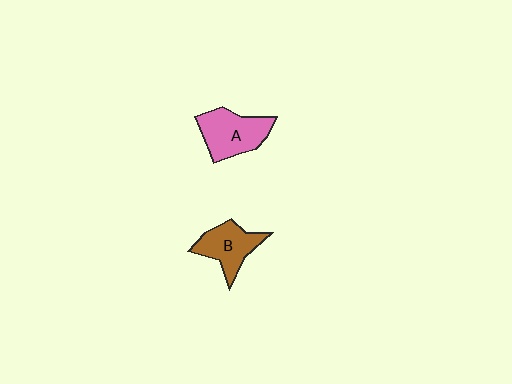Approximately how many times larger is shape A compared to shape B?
Approximately 1.2 times.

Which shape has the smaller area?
Shape B (brown).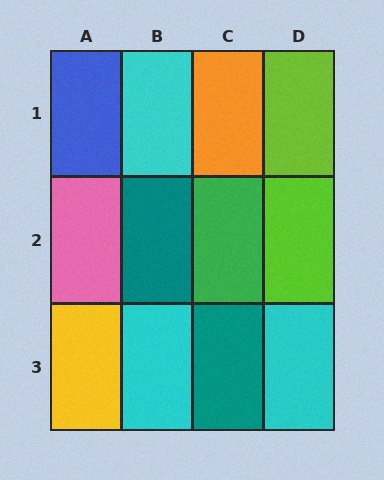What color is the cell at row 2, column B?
Teal.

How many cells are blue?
1 cell is blue.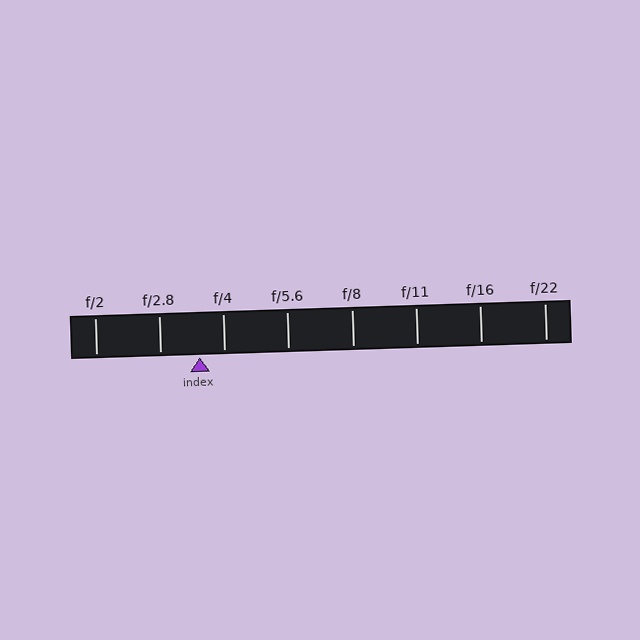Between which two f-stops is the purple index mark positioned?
The index mark is between f/2.8 and f/4.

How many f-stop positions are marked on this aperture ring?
There are 8 f-stop positions marked.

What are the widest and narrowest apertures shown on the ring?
The widest aperture shown is f/2 and the narrowest is f/22.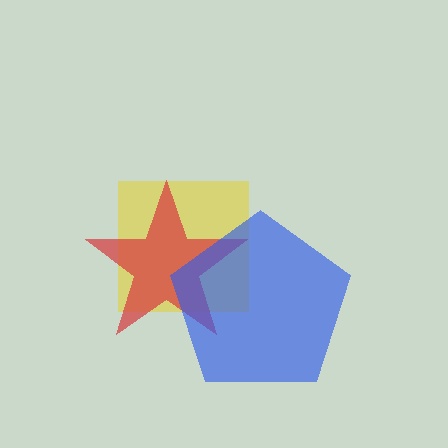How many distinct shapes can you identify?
There are 3 distinct shapes: a yellow square, a red star, a blue pentagon.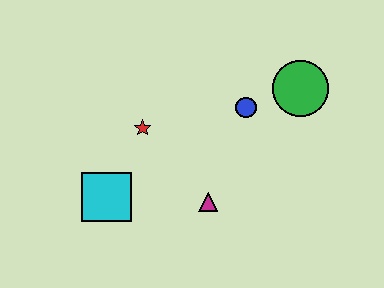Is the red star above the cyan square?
Yes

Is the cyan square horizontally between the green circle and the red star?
No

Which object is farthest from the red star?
The green circle is farthest from the red star.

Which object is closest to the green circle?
The blue circle is closest to the green circle.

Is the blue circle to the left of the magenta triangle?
No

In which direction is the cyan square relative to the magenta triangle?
The cyan square is to the left of the magenta triangle.